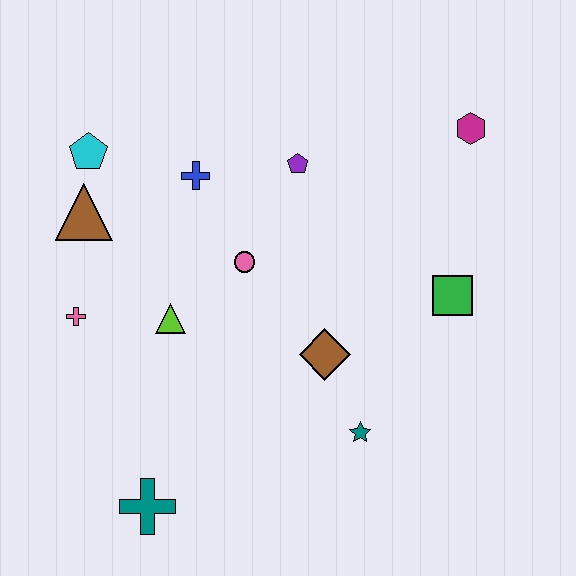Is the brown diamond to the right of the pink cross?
Yes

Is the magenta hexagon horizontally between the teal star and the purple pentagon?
No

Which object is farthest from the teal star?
The cyan pentagon is farthest from the teal star.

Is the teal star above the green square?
No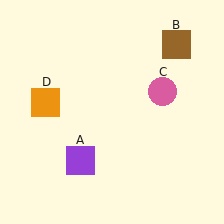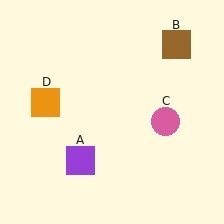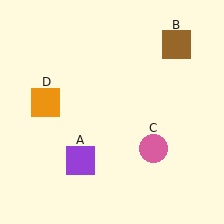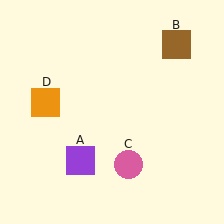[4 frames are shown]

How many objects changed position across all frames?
1 object changed position: pink circle (object C).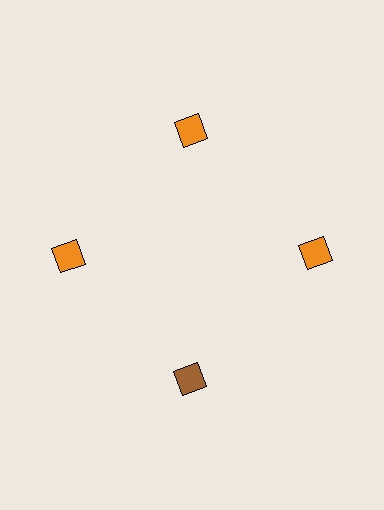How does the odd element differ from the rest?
It has a different color: brown instead of orange.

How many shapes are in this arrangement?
There are 4 shapes arranged in a ring pattern.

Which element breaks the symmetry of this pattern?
The brown diamond at roughly the 6 o'clock position breaks the symmetry. All other shapes are orange diamonds.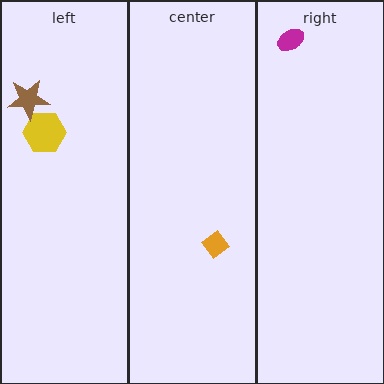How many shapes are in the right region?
1.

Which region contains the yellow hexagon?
The left region.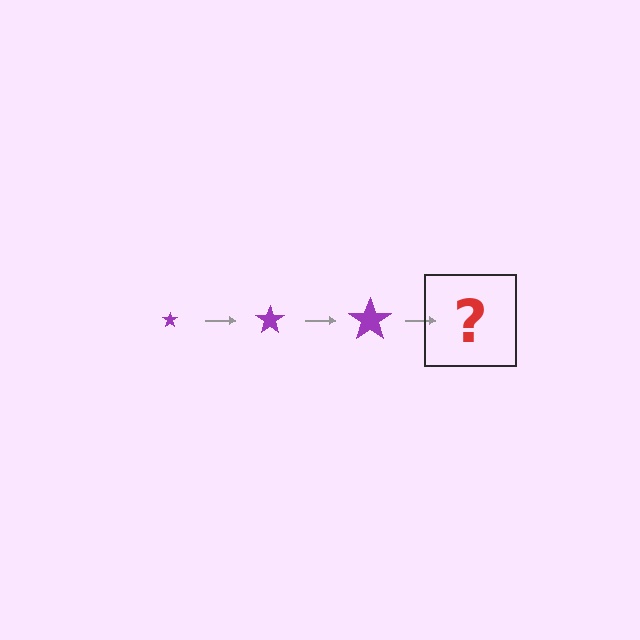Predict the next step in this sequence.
The next step is a purple star, larger than the previous one.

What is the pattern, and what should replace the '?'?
The pattern is that the star gets progressively larger each step. The '?' should be a purple star, larger than the previous one.